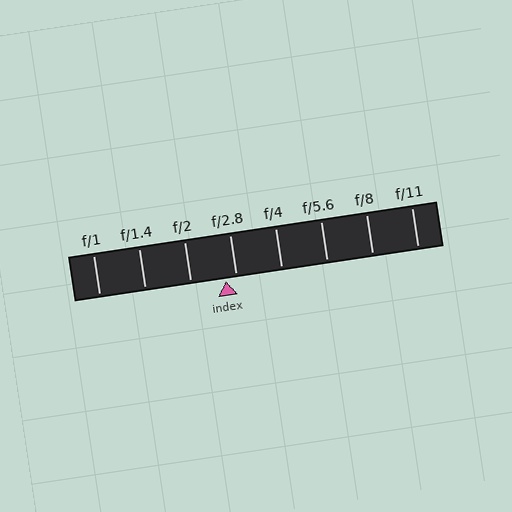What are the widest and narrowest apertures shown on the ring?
The widest aperture shown is f/1 and the narrowest is f/11.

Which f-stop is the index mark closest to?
The index mark is closest to f/2.8.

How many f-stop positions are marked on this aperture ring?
There are 8 f-stop positions marked.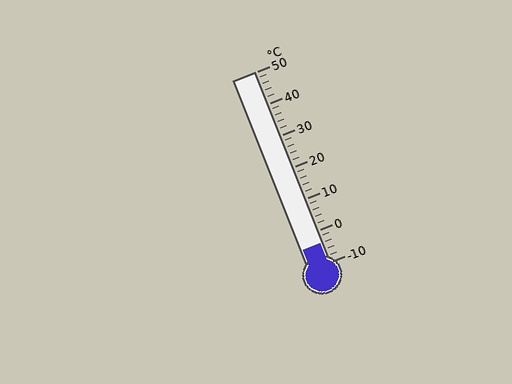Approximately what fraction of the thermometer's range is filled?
The thermometer is filled to approximately 10% of its range.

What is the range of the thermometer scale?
The thermometer scale ranges from -10°C to 50°C.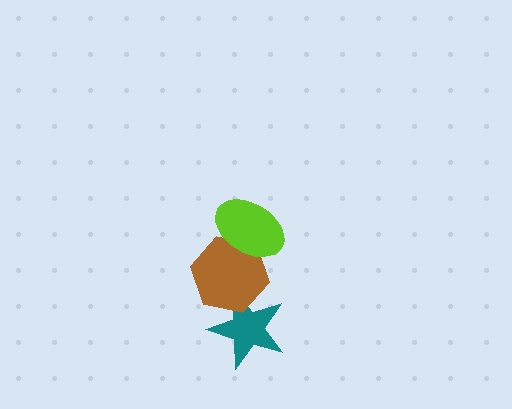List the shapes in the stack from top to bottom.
From top to bottom: the lime ellipse, the brown hexagon, the teal star.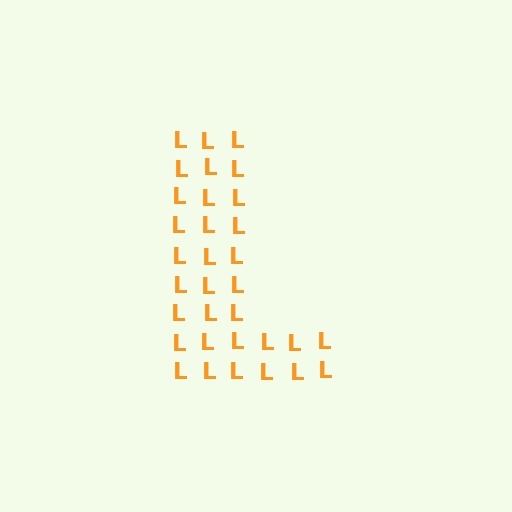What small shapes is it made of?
It is made of small letter L's.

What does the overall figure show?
The overall figure shows the letter L.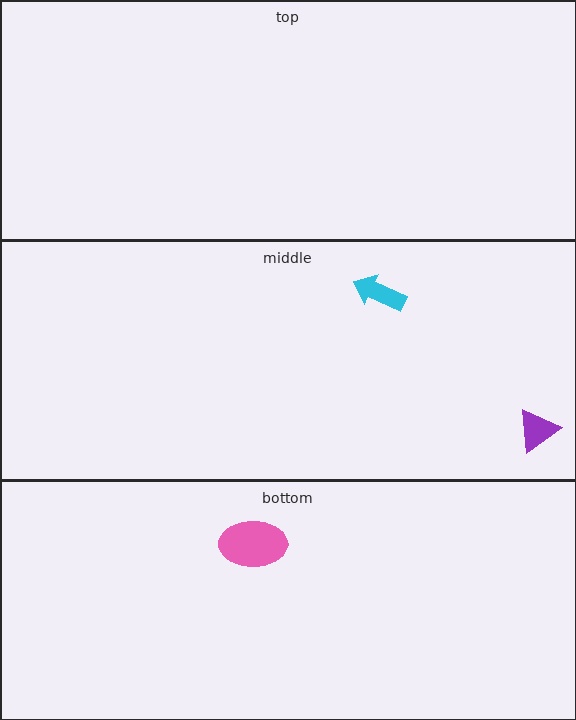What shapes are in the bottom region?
The pink ellipse.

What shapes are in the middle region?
The purple triangle, the cyan arrow.